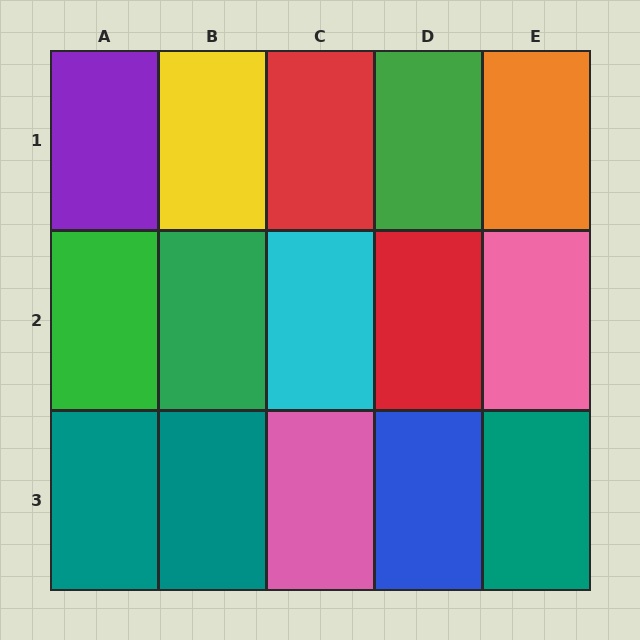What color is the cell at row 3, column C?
Pink.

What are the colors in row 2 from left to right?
Green, green, cyan, red, pink.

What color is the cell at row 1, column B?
Yellow.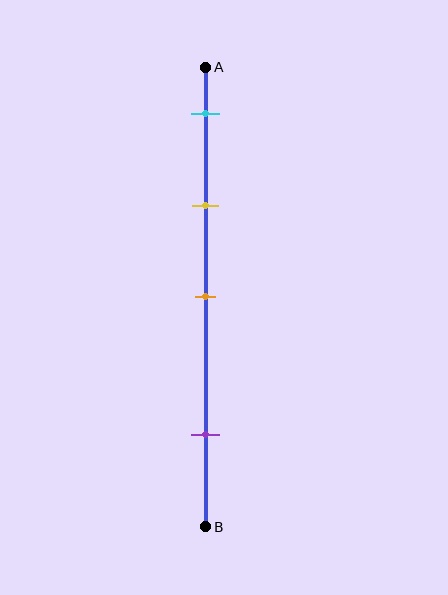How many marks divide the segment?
There are 4 marks dividing the segment.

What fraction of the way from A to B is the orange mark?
The orange mark is approximately 50% (0.5) of the way from A to B.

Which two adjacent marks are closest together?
The cyan and yellow marks are the closest adjacent pair.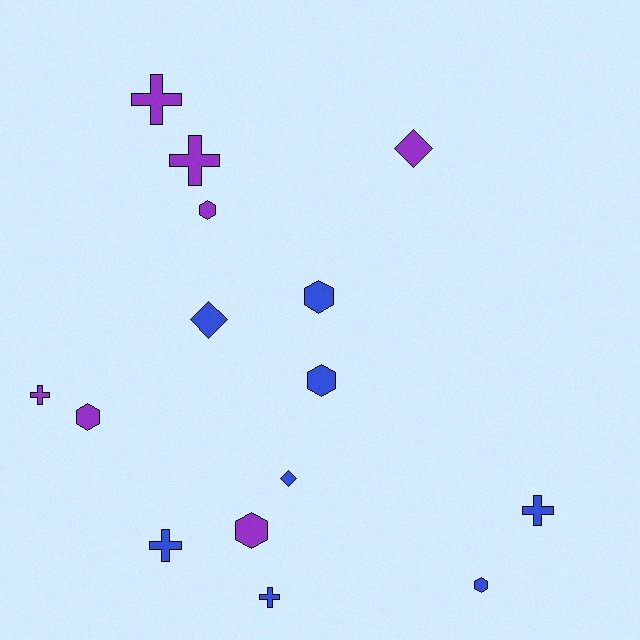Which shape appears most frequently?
Cross, with 6 objects.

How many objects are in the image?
There are 15 objects.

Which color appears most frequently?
Blue, with 8 objects.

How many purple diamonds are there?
There is 1 purple diamond.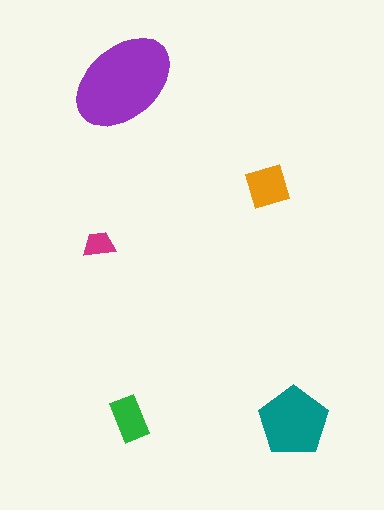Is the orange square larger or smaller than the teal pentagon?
Smaller.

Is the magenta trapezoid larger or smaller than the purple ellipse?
Smaller.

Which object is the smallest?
The magenta trapezoid.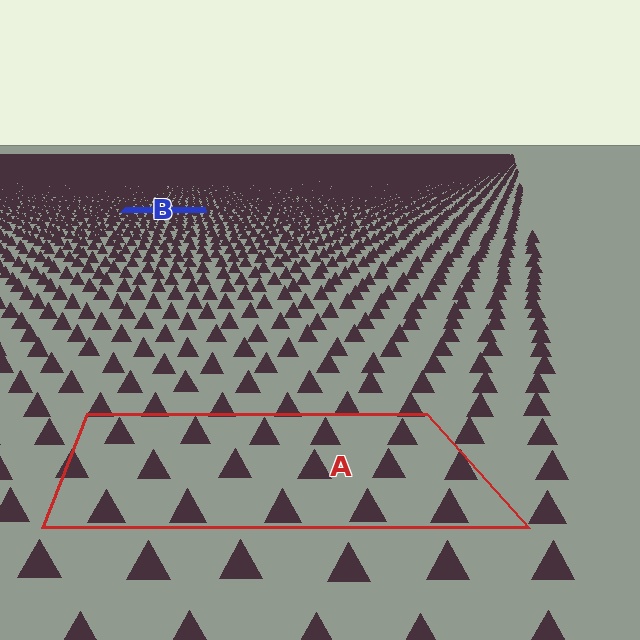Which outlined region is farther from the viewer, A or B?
Region B is farther from the viewer — the texture elements inside it appear smaller and more densely packed.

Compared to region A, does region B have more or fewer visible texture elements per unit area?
Region B has more texture elements per unit area — they are packed more densely because it is farther away.